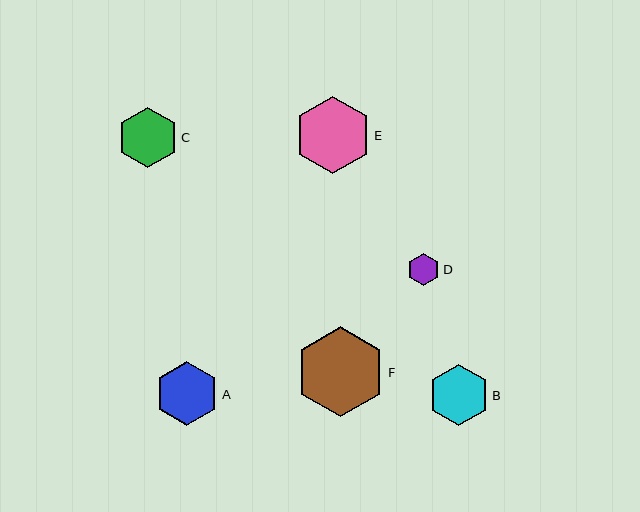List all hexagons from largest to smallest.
From largest to smallest: F, E, A, B, C, D.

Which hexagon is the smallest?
Hexagon D is the smallest with a size of approximately 32 pixels.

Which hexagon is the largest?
Hexagon F is the largest with a size of approximately 90 pixels.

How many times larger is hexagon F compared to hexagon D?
Hexagon F is approximately 2.8 times the size of hexagon D.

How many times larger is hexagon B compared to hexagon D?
Hexagon B is approximately 1.9 times the size of hexagon D.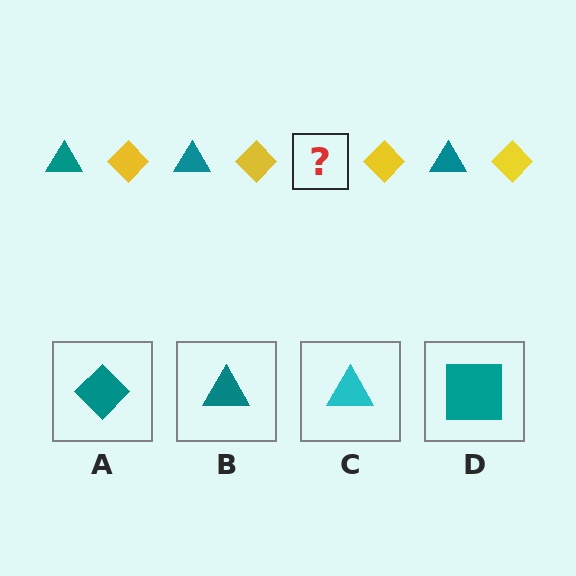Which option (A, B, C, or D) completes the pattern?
B.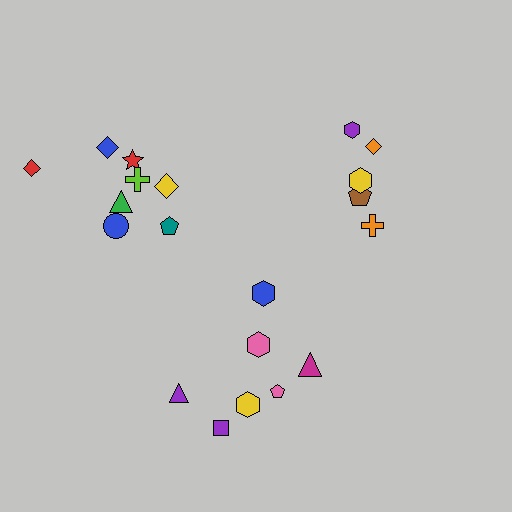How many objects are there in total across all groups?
There are 20 objects.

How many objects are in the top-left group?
There are 8 objects.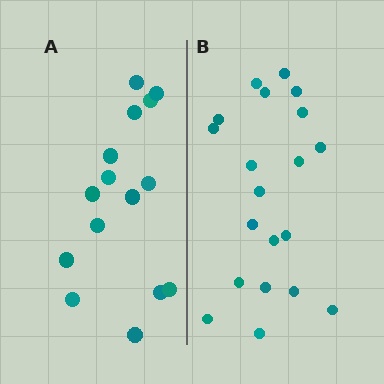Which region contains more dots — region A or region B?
Region B (the right region) has more dots.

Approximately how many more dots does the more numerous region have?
Region B has about 5 more dots than region A.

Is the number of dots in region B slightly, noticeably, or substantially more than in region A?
Region B has noticeably more, but not dramatically so. The ratio is roughly 1.3 to 1.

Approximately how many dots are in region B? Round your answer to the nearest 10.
About 20 dots.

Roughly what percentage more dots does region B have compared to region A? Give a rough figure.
About 35% more.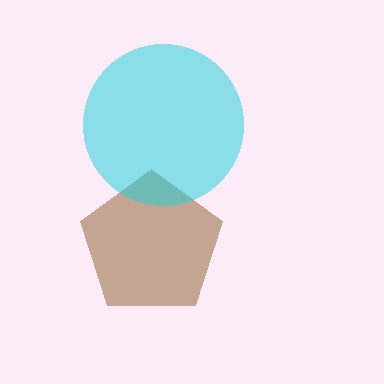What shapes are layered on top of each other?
The layered shapes are: a brown pentagon, a cyan circle.